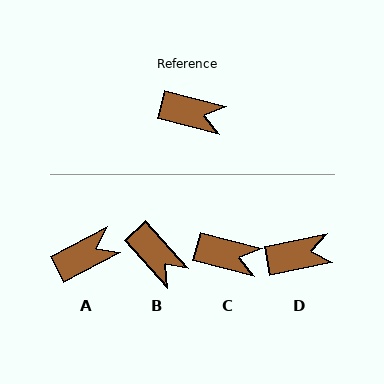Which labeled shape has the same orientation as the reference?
C.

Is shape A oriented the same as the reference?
No, it is off by about 42 degrees.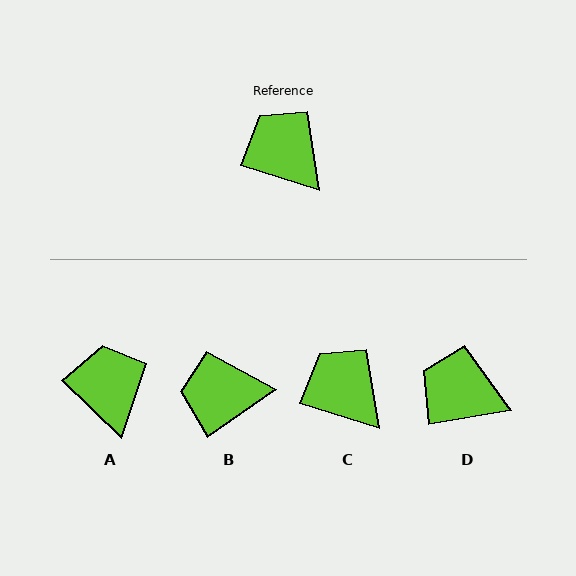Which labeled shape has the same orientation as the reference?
C.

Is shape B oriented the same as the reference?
No, it is off by about 52 degrees.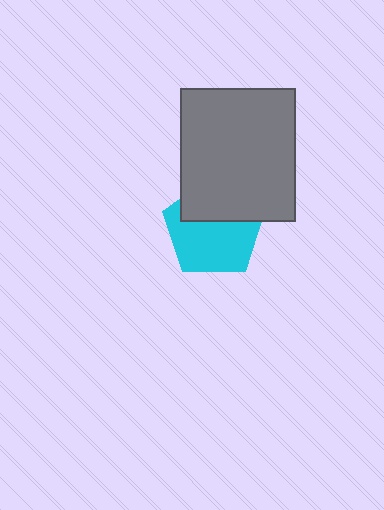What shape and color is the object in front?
The object in front is a gray rectangle.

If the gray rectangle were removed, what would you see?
You would see the complete cyan pentagon.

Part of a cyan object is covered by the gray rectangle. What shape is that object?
It is a pentagon.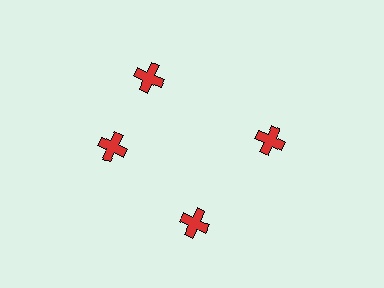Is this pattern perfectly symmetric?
No. The 4 red crosses are arranged in a ring, but one element near the 12 o'clock position is rotated out of alignment along the ring, breaking the 4-fold rotational symmetry.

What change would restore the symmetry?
The symmetry would be restored by rotating it back into even spacing with its neighbors so that all 4 crosses sit at equal angles and equal distance from the center.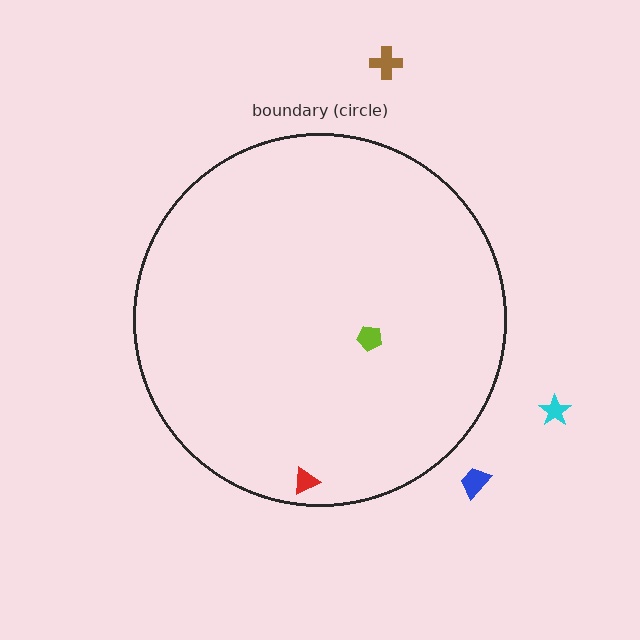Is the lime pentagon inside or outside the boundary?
Inside.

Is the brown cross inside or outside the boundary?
Outside.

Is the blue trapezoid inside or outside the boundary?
Outside.